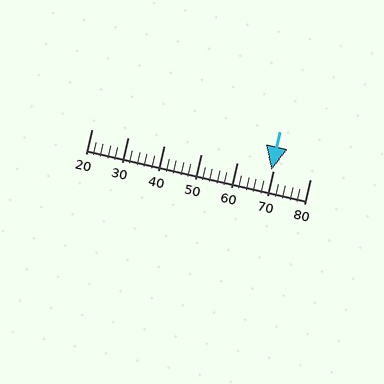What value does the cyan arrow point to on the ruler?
The cyan arrow points to approximately 70.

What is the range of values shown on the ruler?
The ruler shows values from 20 to 80.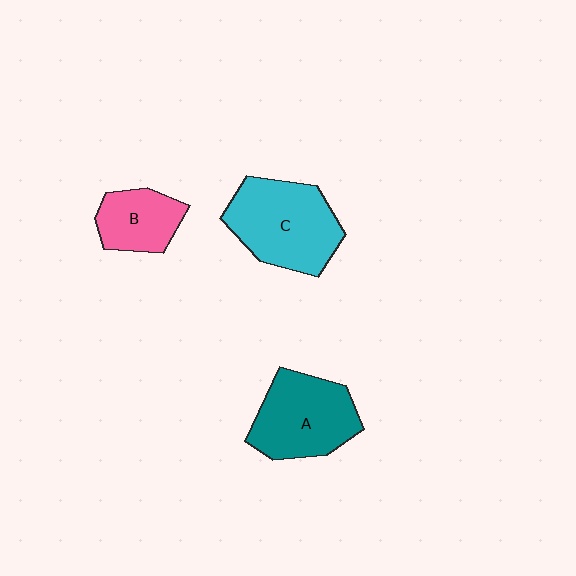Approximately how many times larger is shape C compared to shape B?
Approximately 1.8 times.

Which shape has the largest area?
Shape C (cyan).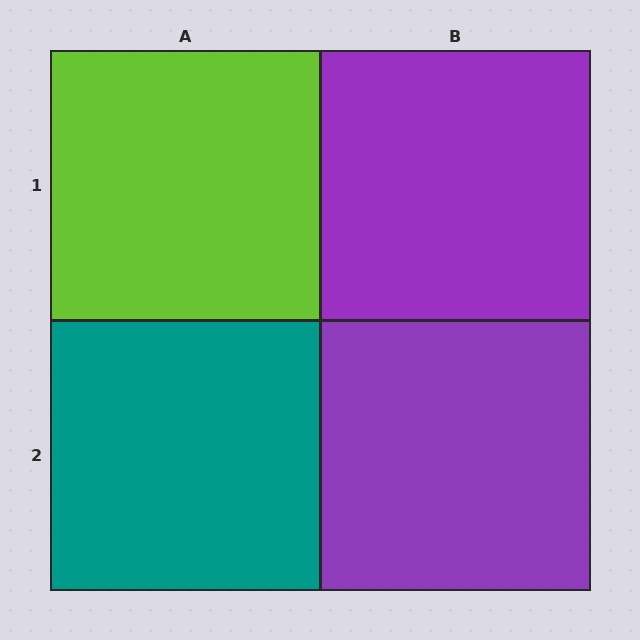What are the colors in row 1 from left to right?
Lime, purple.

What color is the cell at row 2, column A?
Teal.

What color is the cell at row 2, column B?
Purple.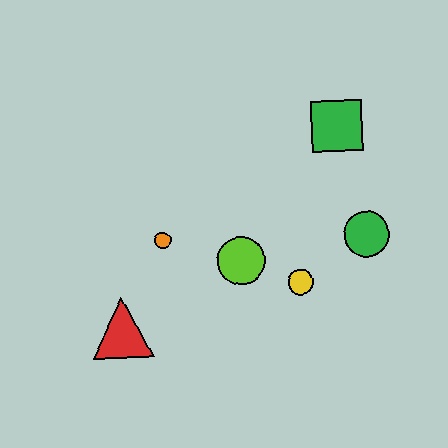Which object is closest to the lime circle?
The yellow circle is closest to the lime circle.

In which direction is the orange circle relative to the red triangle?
The orange circle is above the red triangle.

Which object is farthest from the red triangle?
The green square is farthest from the red triangle.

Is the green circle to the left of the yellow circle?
No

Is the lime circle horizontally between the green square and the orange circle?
Yes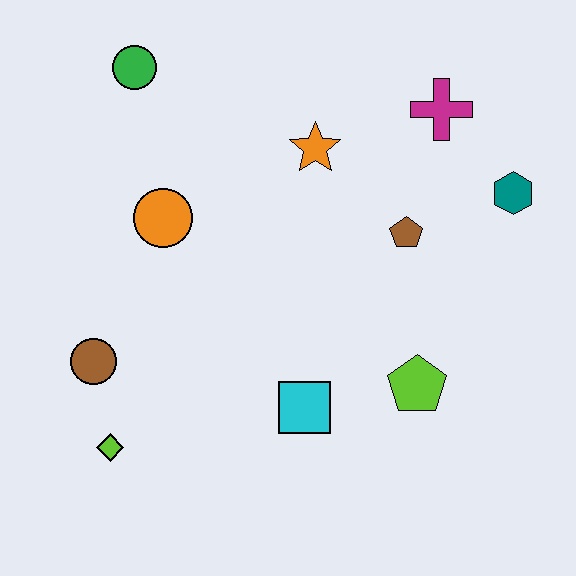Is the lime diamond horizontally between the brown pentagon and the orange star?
No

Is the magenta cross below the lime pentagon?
No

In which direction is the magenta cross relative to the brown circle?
The magenta cross is to the right of the brown circle.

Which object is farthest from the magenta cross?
The lime diamond is farthest from the magenta cross.